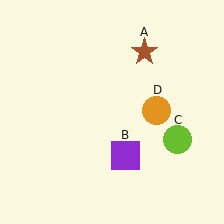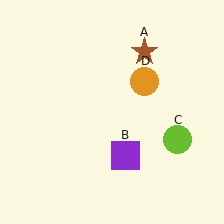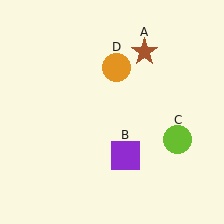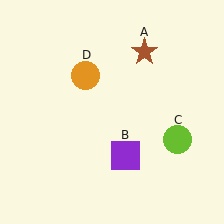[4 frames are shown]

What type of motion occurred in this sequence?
The orange circle (object D) rotated counterclockwise around the center of the scene.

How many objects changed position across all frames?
1 object changed position: orange circle (object D).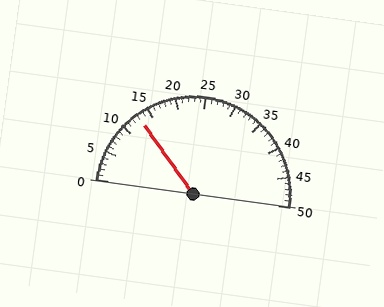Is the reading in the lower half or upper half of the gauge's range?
The reading is in the lower half of the range (0 to 50).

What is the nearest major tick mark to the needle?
The nearest major tick mark is 15.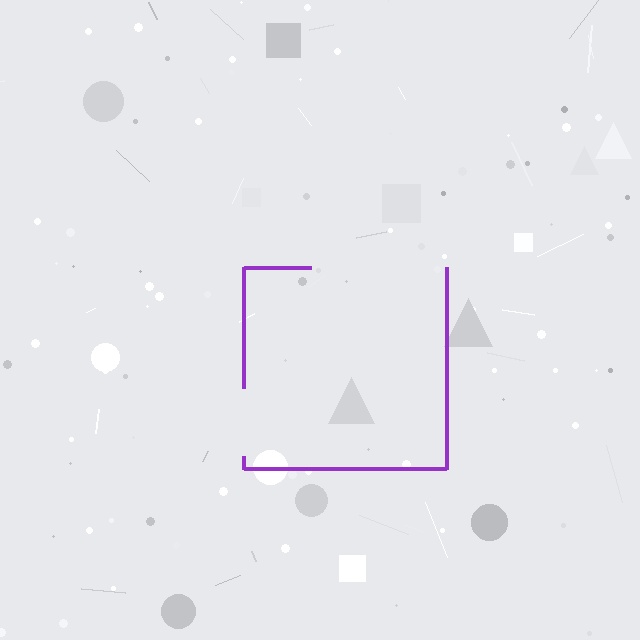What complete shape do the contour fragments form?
The contour fragments form a square.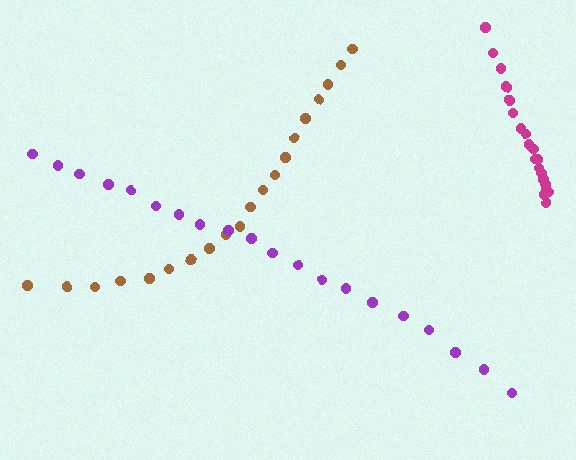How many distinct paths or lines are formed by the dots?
There are 3 distinct paths.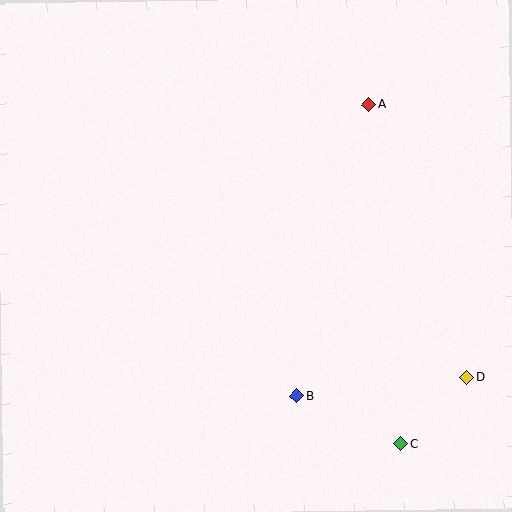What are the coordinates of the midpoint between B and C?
The midpoint between B and C is at (349, 420).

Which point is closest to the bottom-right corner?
Point C is closest to the bottom-right corner.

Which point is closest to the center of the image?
Point B at (297, 396) is closest to the center.